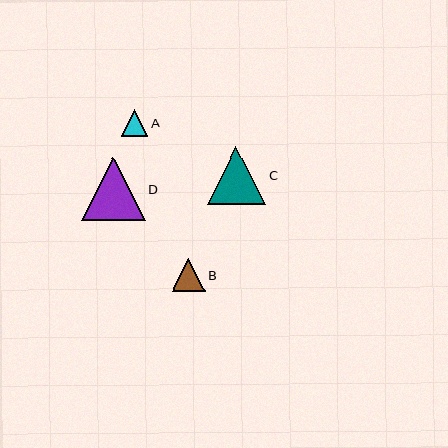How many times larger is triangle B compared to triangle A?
Triangle B is approximately 1.2 times the size of triangle A.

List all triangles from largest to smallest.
From largest to smallest: D, C, B, A.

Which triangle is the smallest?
Triangle A is the smallest with a size of approximately 27 pixels.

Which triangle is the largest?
Triangle D is the largest with a size of approximately 63 pixels.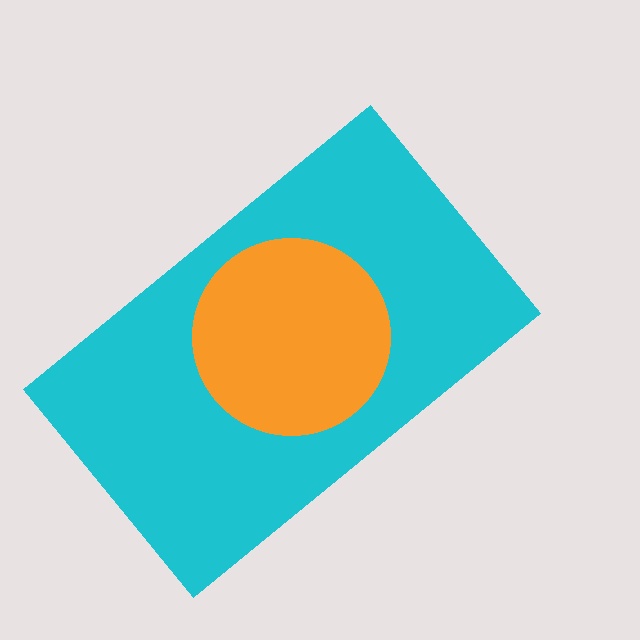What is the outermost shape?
The cyan rectangle.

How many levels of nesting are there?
2.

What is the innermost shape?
The orange circle.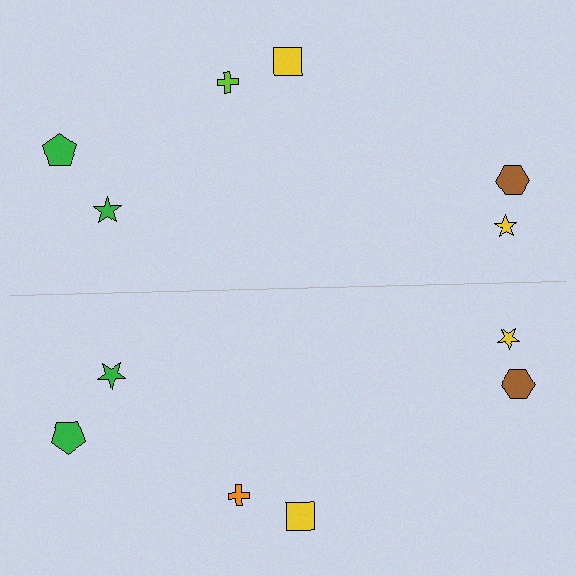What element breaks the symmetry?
The orange cross on the bottom side breaks the symmetry — its mirror counterpart is lime.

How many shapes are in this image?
There are 12 shapes in this image.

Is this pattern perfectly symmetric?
No, the pattern is not perfectly symmetric. The orange cross on the bottom side breaks the symmetry — its mirror counterpart is lime.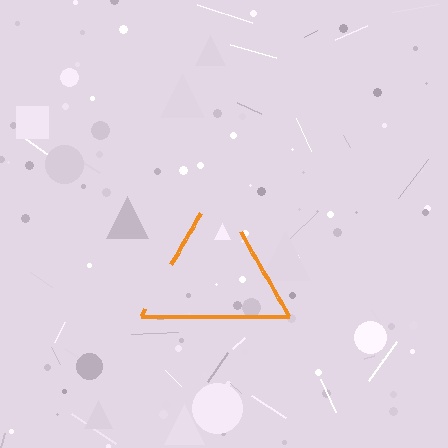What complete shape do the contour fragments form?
The contour fragments form a triangle.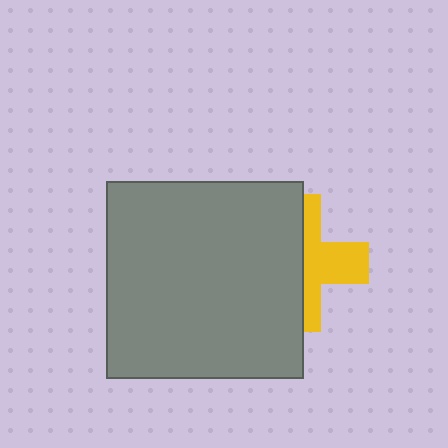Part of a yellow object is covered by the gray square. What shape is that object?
It is a cross.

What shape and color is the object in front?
The object in front is a gray square.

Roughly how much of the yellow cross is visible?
A small part of it is visible (roughly 45%).